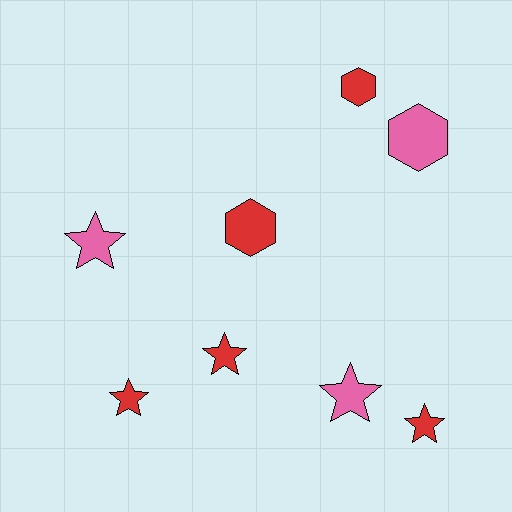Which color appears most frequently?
Red, with 5 objects.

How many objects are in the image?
There are 8 objects.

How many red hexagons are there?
There are 2 red hexagons.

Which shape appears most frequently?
Star, with 5 objects.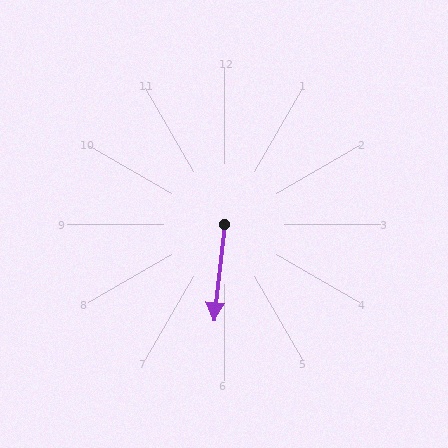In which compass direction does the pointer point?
South.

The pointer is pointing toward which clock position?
Roughly 6 o'clock.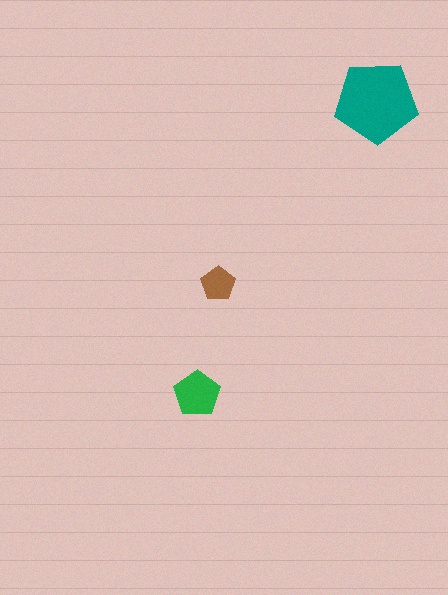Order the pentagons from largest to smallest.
the teal one, the green one, the brown one.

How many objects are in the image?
There are 3 objects in the image.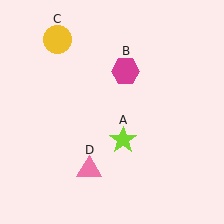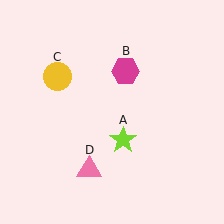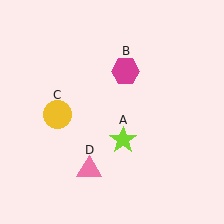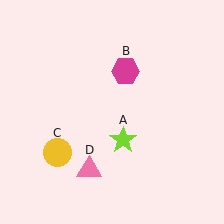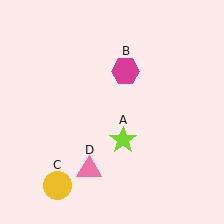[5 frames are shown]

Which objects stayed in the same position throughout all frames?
Lime star (object A) and magenta hexagon (object B) and pink triangle (object D) remained stationary.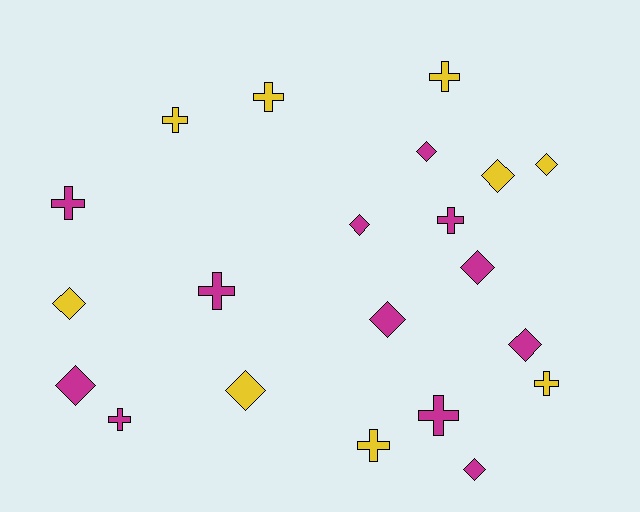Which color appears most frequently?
Magenta, with 12 objects.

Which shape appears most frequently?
Diamond, with 11 objects.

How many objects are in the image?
There are 21 objects.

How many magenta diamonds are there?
There are 7 magenta diamonds.